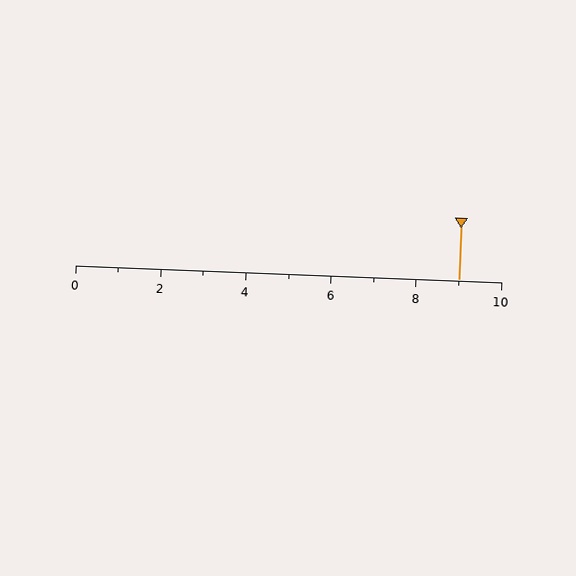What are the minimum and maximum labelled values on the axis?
The axis runs from 0 to 10.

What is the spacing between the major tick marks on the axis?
The major ticks are spaced 2 apart.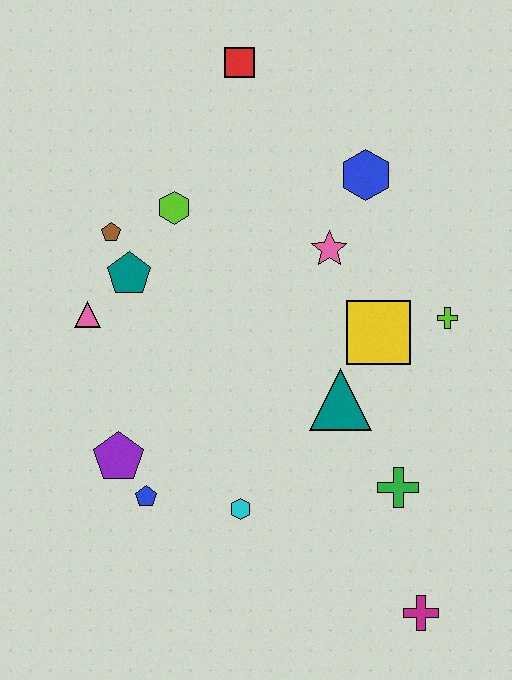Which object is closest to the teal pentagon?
The brown pentagon is closest to the teal pentagon.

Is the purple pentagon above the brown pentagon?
No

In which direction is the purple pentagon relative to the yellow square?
The purple pentagon is to the left of the yellow square.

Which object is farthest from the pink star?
The magenta cross is farthest from the pink star.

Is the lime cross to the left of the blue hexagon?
No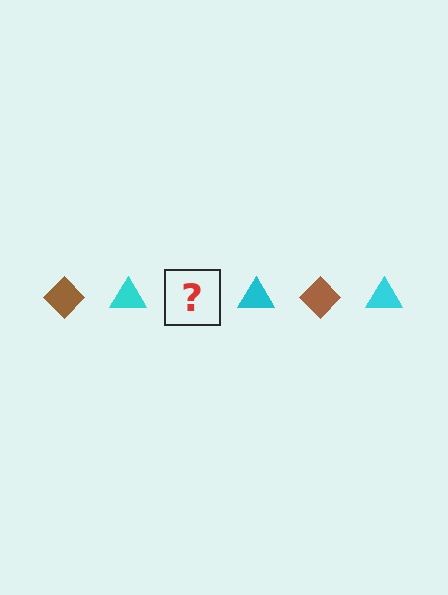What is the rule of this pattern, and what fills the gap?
The rule is that the pattern alternates between brown diamond and cyan triangle. The gap should be filled with a brown diamond.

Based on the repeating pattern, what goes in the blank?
The blank should be a brown diamond.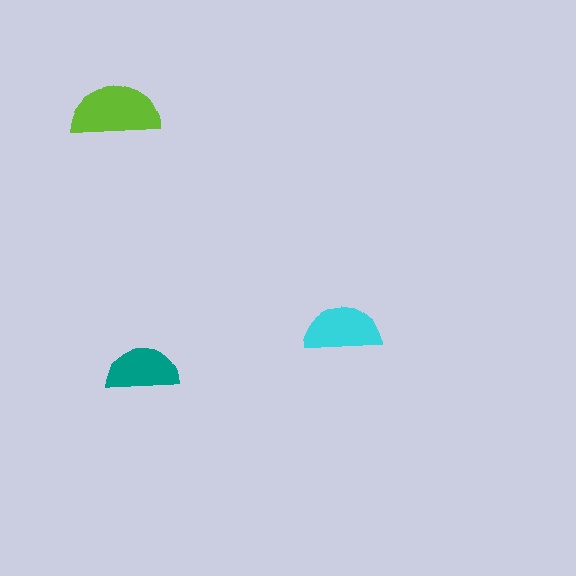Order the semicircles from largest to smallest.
the lime one, the cyan one, the teal one.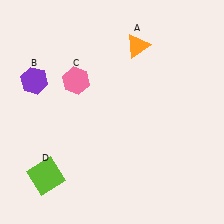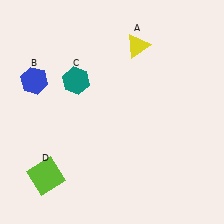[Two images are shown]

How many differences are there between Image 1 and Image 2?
There are 3 differences between the two images.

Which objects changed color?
A changed from orange to yellow. B changed from purple to blue. C changed from pink to teal.